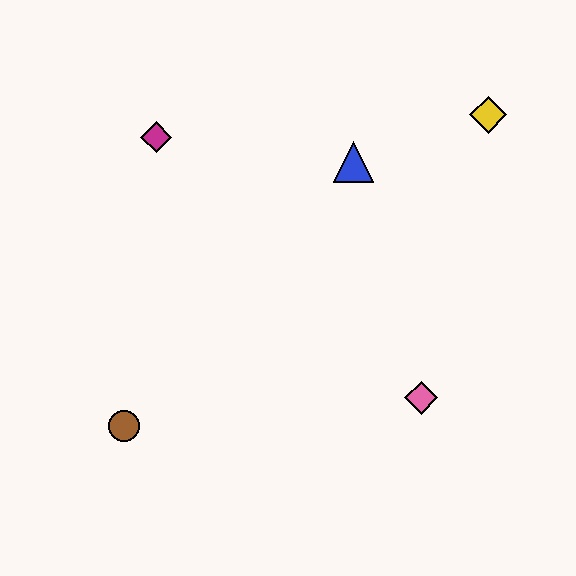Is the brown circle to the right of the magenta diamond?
No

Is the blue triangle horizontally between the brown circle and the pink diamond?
Yes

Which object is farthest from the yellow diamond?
The brown circle is farthest from the yellow diamond.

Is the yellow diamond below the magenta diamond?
No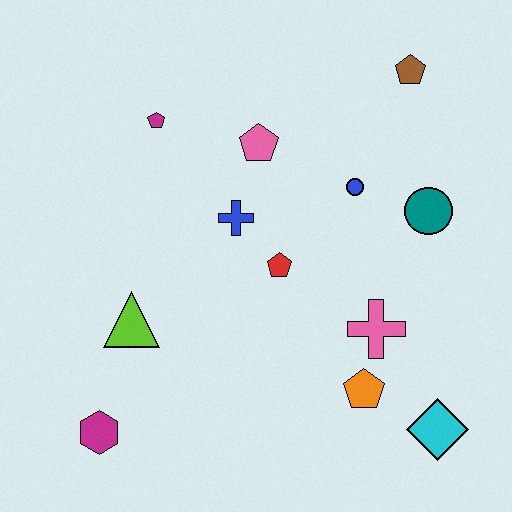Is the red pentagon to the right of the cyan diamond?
No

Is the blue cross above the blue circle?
No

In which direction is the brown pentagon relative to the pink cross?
The brown pentagon is above the pink cross.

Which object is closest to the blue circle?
The teal circle is closest to the blue circle.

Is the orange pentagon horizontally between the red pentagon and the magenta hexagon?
No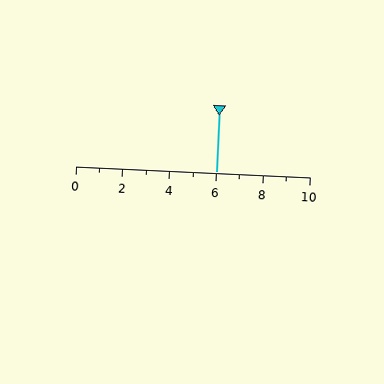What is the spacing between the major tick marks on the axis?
The major ticks are spaced 2 apart.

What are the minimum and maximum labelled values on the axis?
The axis runs from 0 to 10.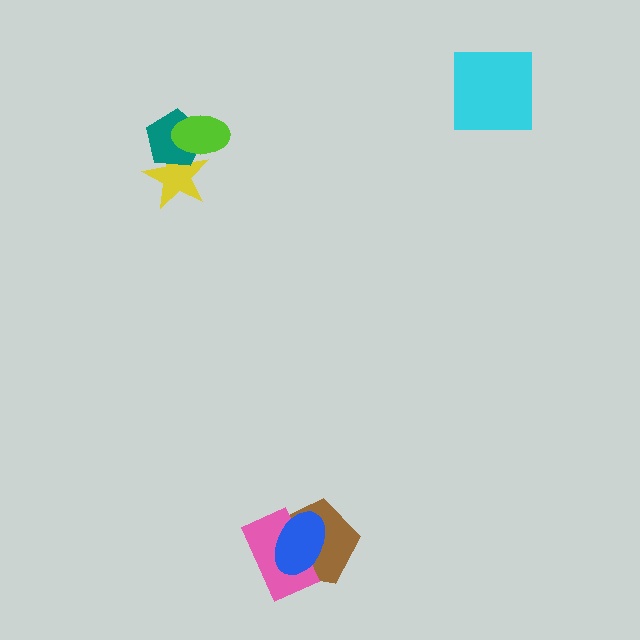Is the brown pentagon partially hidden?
Yes, it is partially covered by another shape.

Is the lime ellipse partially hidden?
No, no other shape covers it.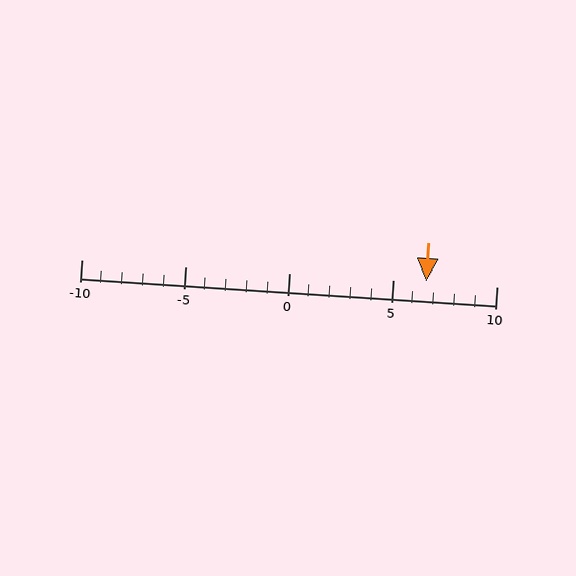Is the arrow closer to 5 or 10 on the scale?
The arrow is closer to 5.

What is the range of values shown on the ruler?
The ruler shows values from -10 to 10.